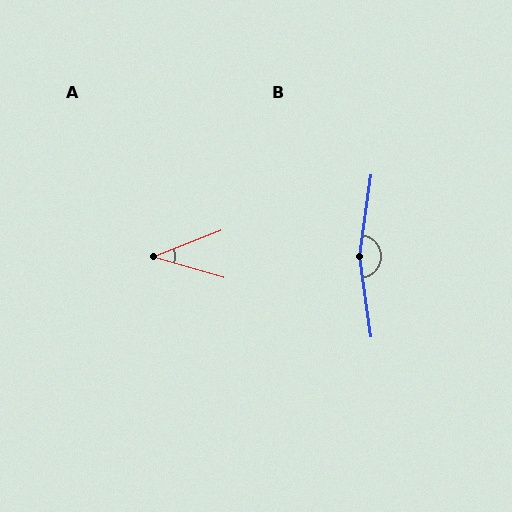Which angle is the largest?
B, at approximately 164 degrees.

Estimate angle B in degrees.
Approximately 164 degrees.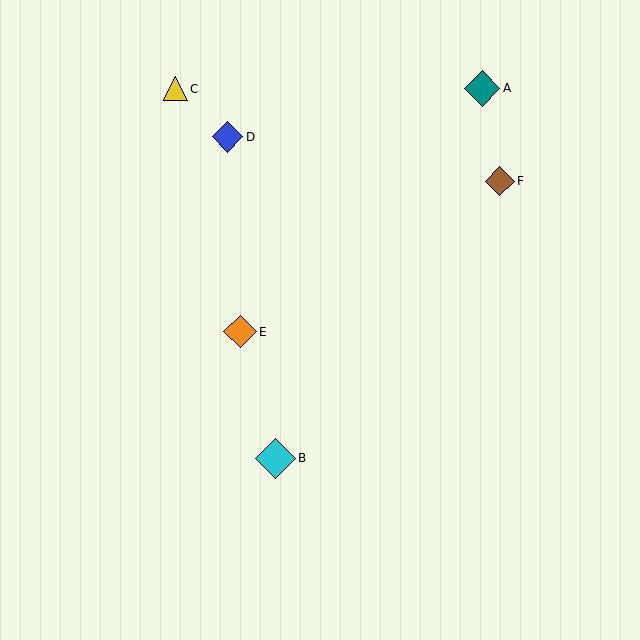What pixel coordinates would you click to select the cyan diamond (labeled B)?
Click at (276, 458) to select the cyan diamond B.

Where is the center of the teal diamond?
The center of the teal diamond is at (482, 89).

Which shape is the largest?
The cyan diamond (labeled B) is the largest.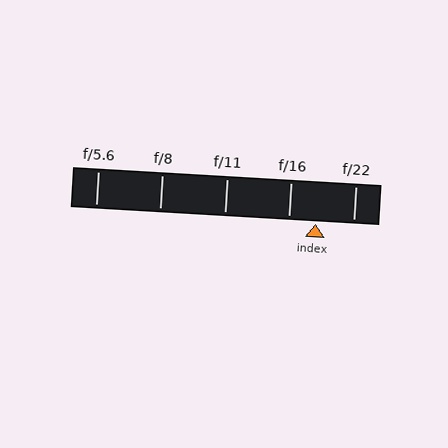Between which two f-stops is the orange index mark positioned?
The index mark is between f/16 and f/22.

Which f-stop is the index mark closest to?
The index mark is closest to f/16.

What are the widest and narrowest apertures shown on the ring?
The widest aperture shown is f/5.6 and the narrowest is f/22.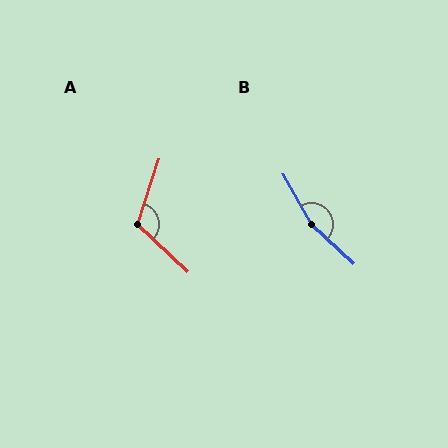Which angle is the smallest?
A, at approximately 115 degrees.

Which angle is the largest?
B, at approximately 162 degrees.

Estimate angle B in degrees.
Approximately 162 degrees.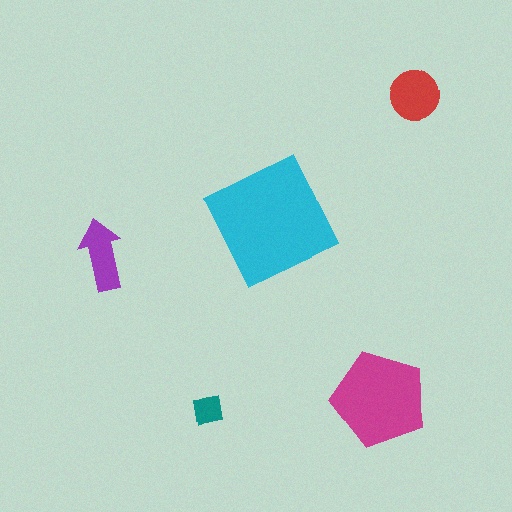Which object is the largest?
The cyan square.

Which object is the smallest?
The teal square.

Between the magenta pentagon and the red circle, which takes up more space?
The magenta pentagon.